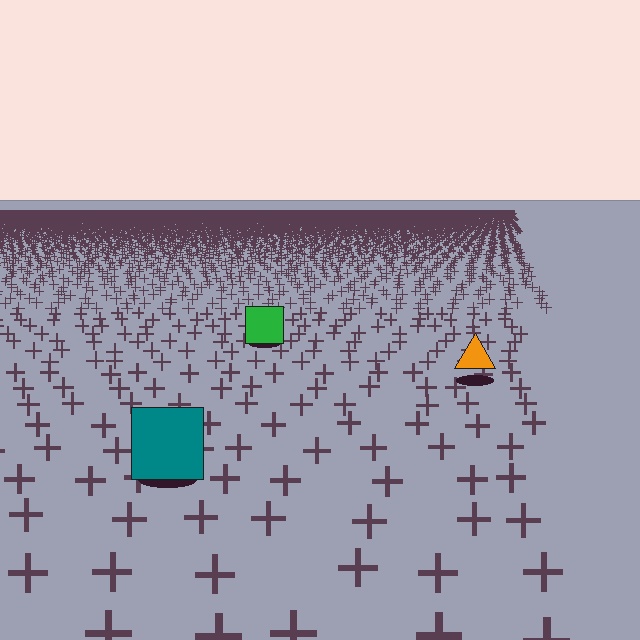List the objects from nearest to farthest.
From nearest to farthest: the teal square, the orange triangle, the green square.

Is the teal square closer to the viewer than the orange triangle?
Yes. The teal square is closer — you can tell from the texture gradient: the ground texture is coarser near it.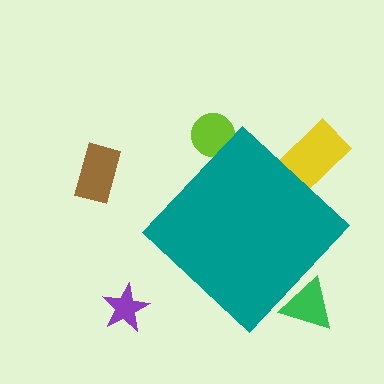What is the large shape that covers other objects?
A teal diamond.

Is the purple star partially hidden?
No, the purple star is fully visible.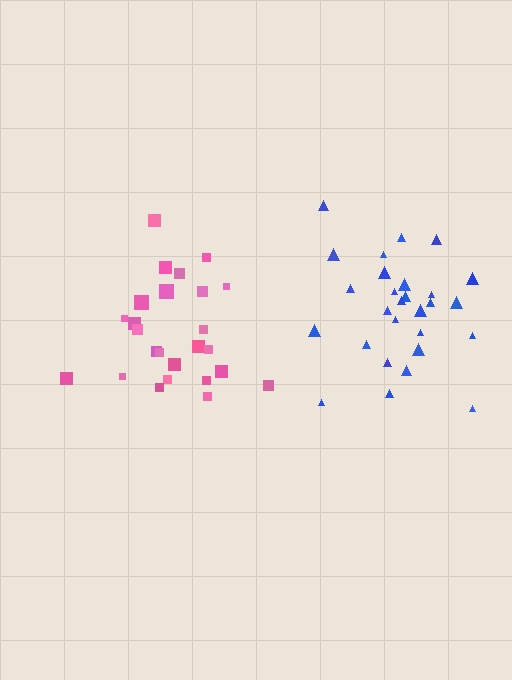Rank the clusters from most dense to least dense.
pink, blue.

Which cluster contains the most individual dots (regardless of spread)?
Blue (30).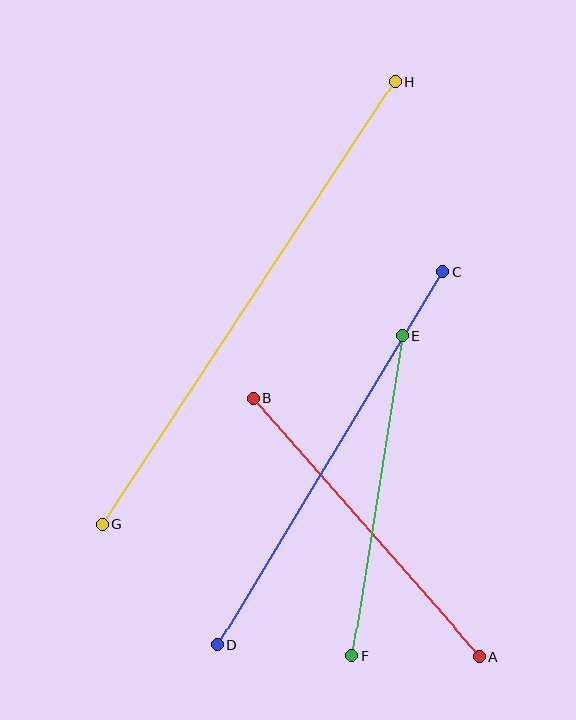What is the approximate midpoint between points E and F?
The midpoint is at approximately (377, 496) pixels.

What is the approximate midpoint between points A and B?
The midpoint is at approximately (366, 528) pixels.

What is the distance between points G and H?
The distance is approximately 530 pixels.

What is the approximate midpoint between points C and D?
The midpoint is at approximately (330, 458) pixels.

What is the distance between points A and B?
The distance is approximately 344 pixels.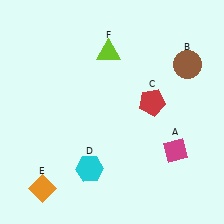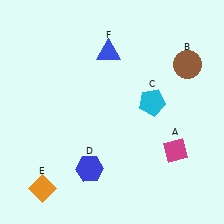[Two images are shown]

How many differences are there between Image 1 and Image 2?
There are 3 differences between the two images.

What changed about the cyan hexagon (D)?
In Image 1, D is cyan. In Image 2, it changed to blue.